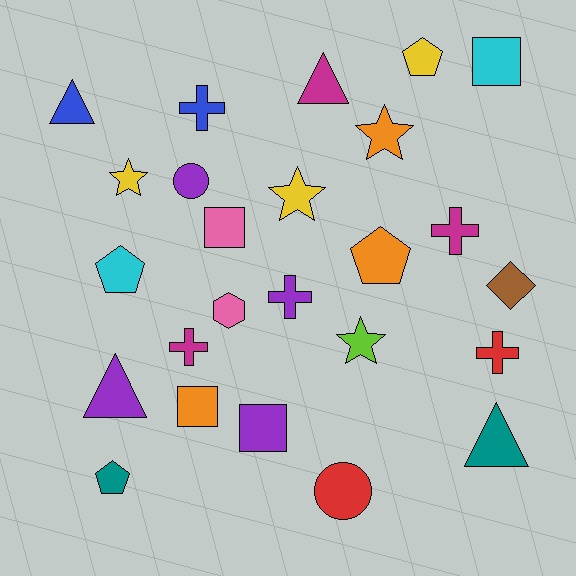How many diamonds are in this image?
There is 1 diamond.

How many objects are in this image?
There are 25 objects.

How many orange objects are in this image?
There are 3 orange objects.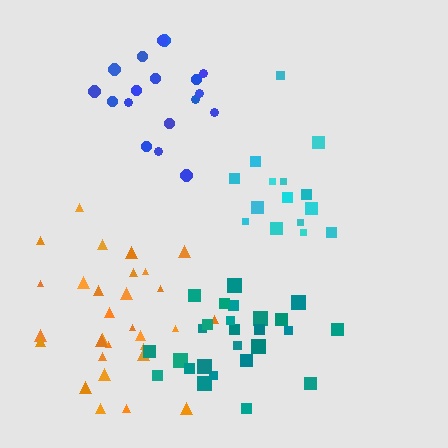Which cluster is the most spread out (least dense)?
Orange.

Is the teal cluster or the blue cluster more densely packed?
Teal.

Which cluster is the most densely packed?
Teal.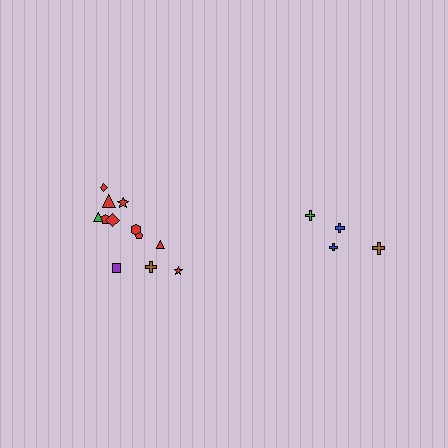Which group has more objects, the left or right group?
The left group.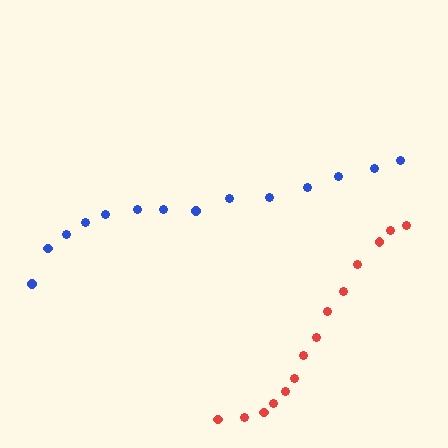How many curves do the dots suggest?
There are 2 distinct paths.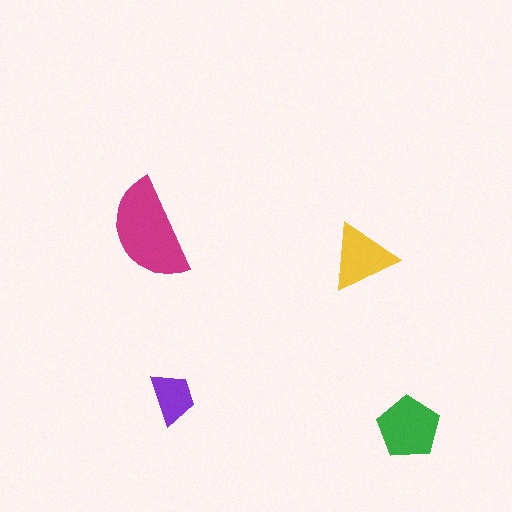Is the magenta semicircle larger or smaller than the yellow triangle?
Larger.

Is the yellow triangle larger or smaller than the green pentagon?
Smaller.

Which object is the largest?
The magenta semicircle.